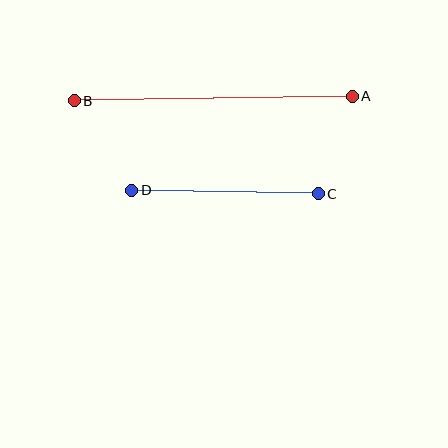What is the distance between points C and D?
The distance is approximately 187 pixels.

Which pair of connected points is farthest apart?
Points A and B are farthest apart.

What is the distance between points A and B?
The distance is approximately 278 pixels.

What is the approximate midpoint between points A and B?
The midpoint is at approximately (213, 99) pixels.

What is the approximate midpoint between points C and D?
The midpoint is at approximately (225, 192) pixels.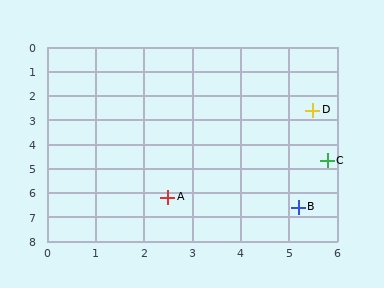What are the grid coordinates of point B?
Point B is at approximately (5.2, 6.6).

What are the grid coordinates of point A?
Point A is at approximately (2.5, 6.2).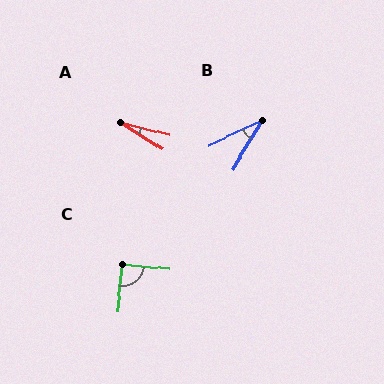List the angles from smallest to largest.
A (17°), B (34°), C (90°).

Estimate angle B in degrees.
Approximately 34 degrees.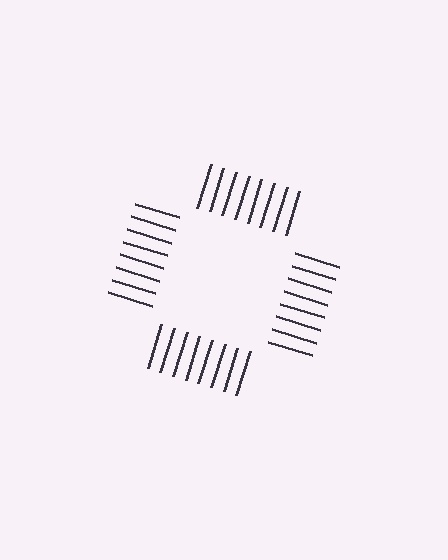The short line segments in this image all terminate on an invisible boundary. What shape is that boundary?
An illusory square — the line segments terminate on its edges but no continuous stroke is drawn.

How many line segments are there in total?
32 — 8 along each of the 4 edges.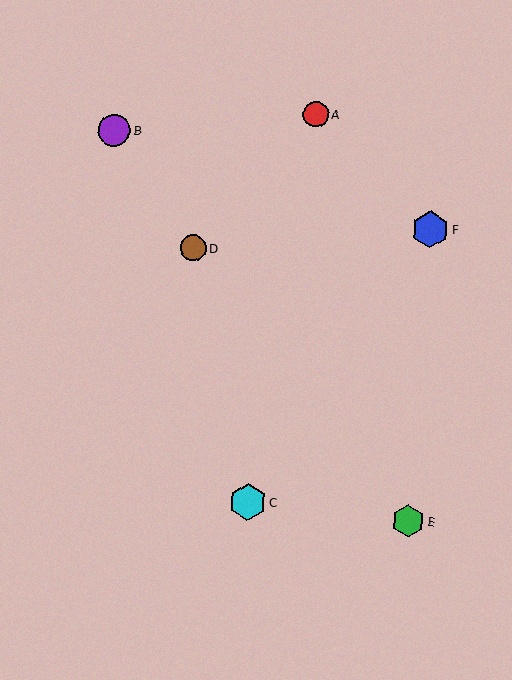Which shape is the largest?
The blue hexagon (labeled F) is the largest.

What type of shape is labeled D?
Shape D is a brown circle.